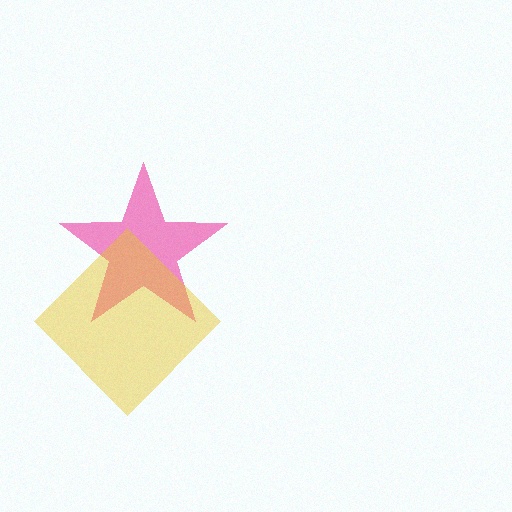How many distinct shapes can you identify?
There are 2 distinct shapes: a pink star, a yellow diamond.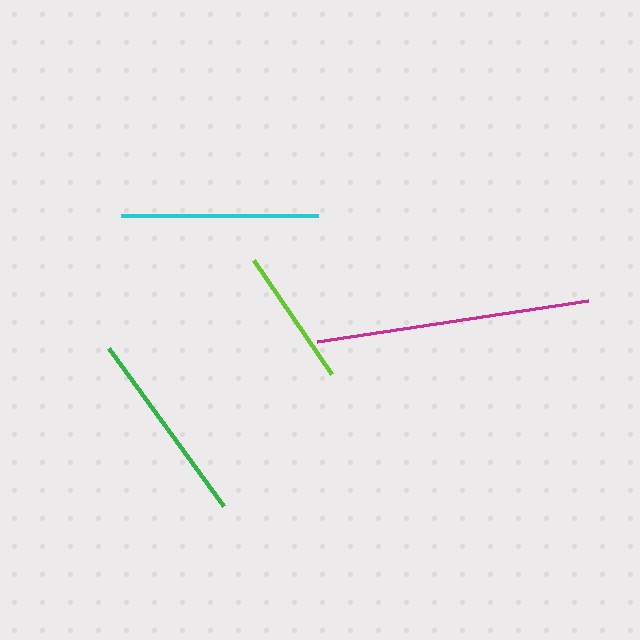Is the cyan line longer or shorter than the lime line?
The cyan line is longer than the lime line.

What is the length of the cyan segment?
The cyan segment is approximately 198 pixels long.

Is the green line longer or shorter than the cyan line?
The cyan line is longer than the green line.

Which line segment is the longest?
The magenta line is the longest at approximately 273 pixels.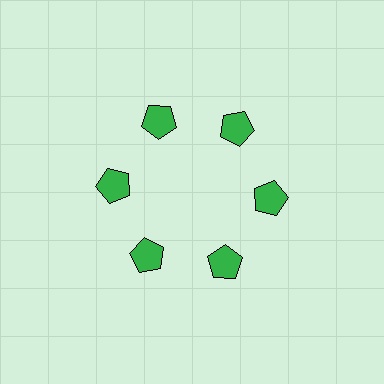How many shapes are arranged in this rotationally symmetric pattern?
There are 6 shapes, arranged in 6 groups of 1.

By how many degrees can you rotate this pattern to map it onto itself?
The pattern maps onto itself every 60 degrees of rotation.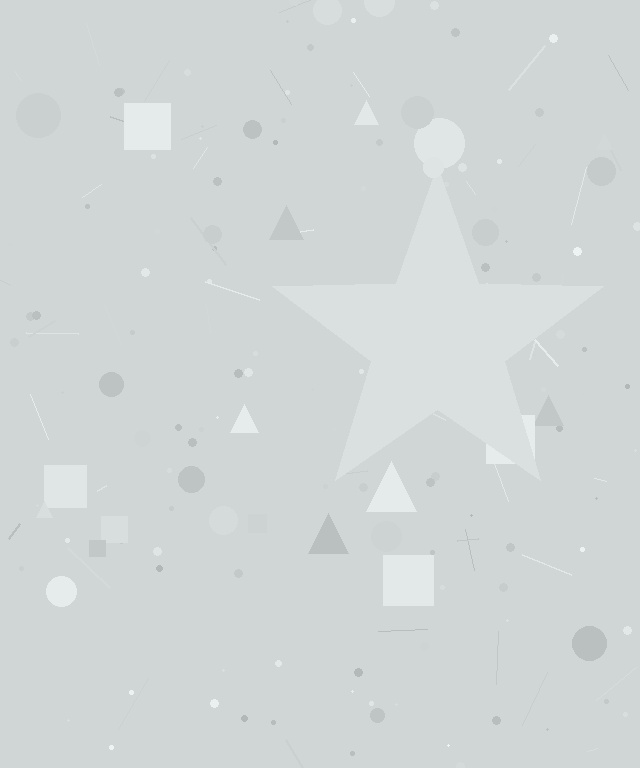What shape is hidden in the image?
A star is hidden in the image.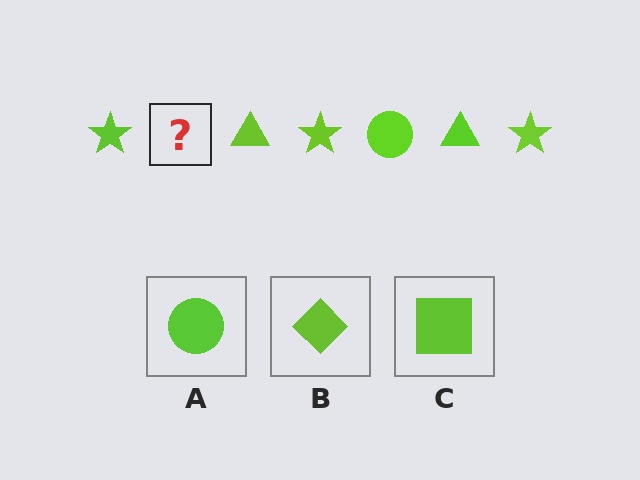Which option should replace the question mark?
Option A.